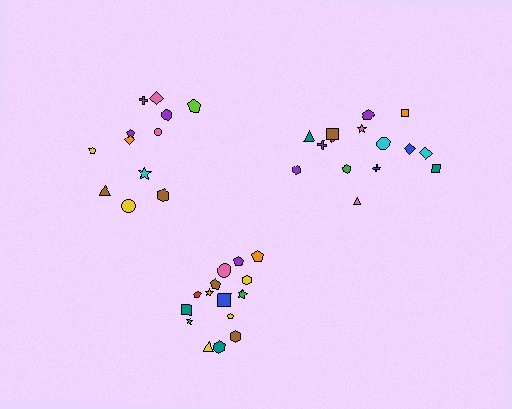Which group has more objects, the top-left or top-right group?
The top-right group.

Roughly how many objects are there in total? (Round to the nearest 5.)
Roughly 40 objects in total.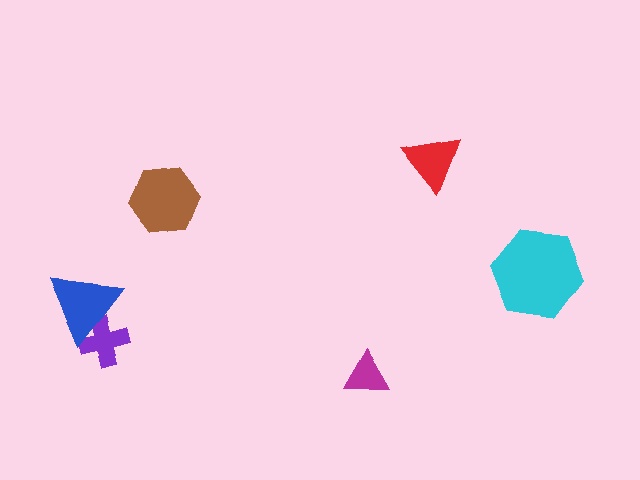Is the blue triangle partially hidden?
No, no other shape covers it.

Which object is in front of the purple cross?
The blue triangle is in front of the purple cross.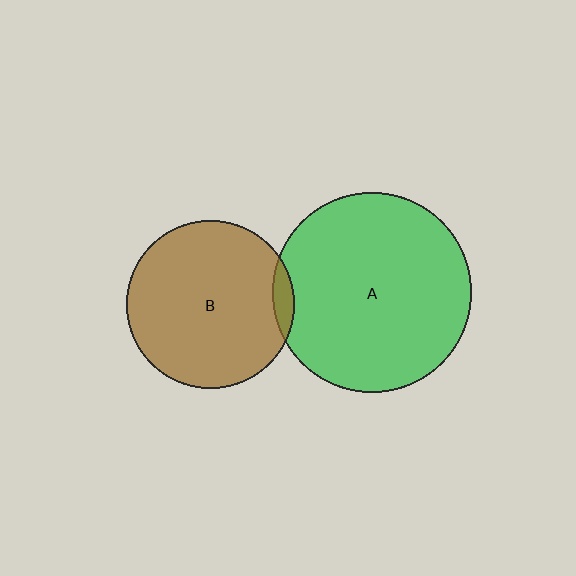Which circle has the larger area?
Circle A (green).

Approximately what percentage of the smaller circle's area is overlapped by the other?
Approximately 5%.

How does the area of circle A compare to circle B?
Approximately 1.4 times.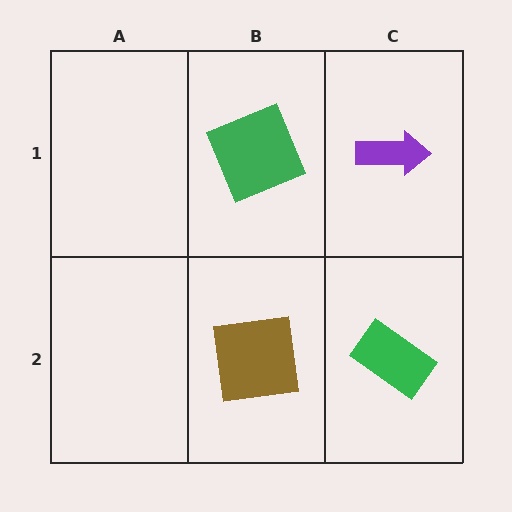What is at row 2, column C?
A green rectangle.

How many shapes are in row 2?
2 shapes.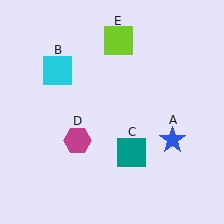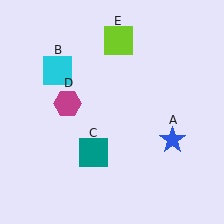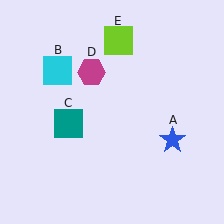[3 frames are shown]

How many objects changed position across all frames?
2 objects changed position: teal square (object C), magenta hexagon (object D).